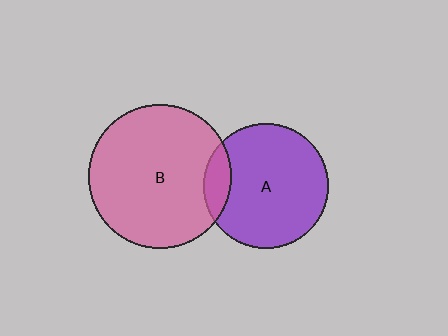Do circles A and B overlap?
Yes.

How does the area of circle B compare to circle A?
Approximately 1.3 times.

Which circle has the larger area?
Circle B (pink).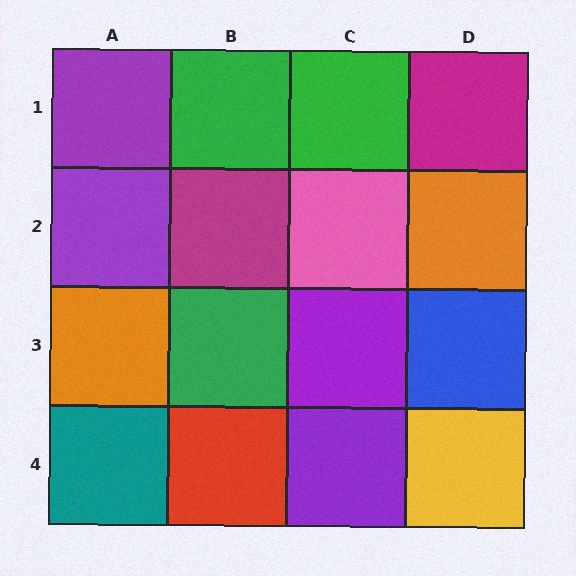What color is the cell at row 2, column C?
Pink.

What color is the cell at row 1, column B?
Green.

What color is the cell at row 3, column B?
Green.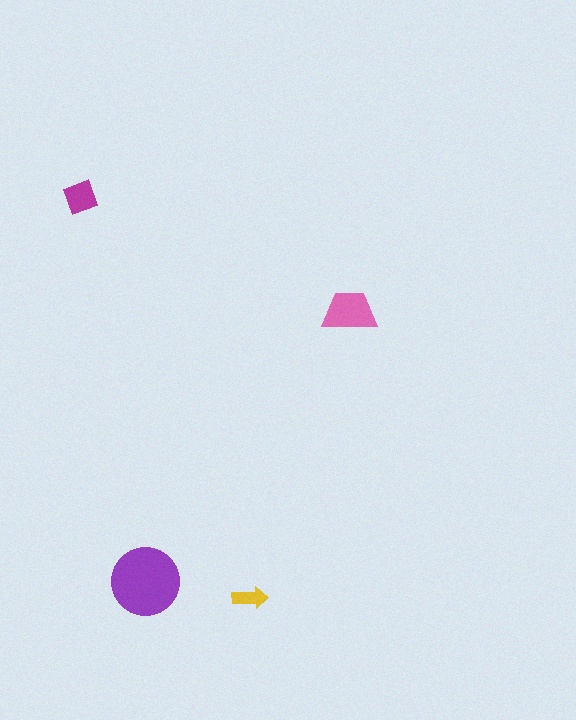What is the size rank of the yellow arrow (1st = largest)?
4th.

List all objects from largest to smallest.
The purple circle, the pink trapezoid, the magenta diamond, the yellow arrow.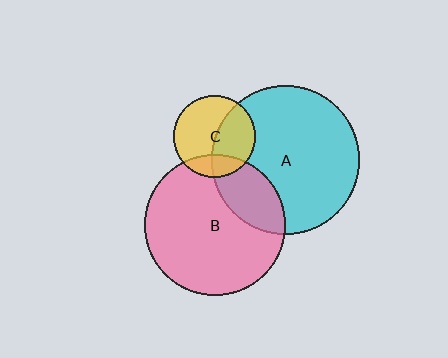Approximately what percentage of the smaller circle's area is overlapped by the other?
Approximately 20%.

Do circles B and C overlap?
Yes.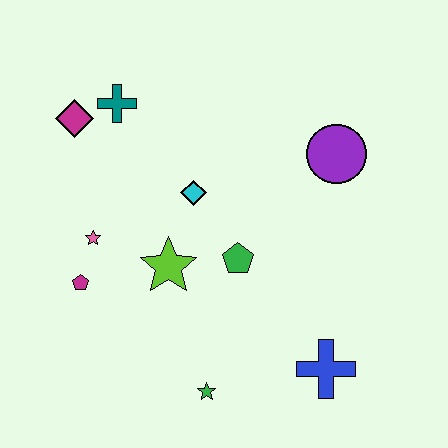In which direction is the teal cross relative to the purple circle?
The teal cross is to the left of the purple circle.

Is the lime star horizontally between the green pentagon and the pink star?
Yes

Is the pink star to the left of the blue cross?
Yes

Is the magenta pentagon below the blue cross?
No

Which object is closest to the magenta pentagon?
The pink star is closest to the magenta pentagon.